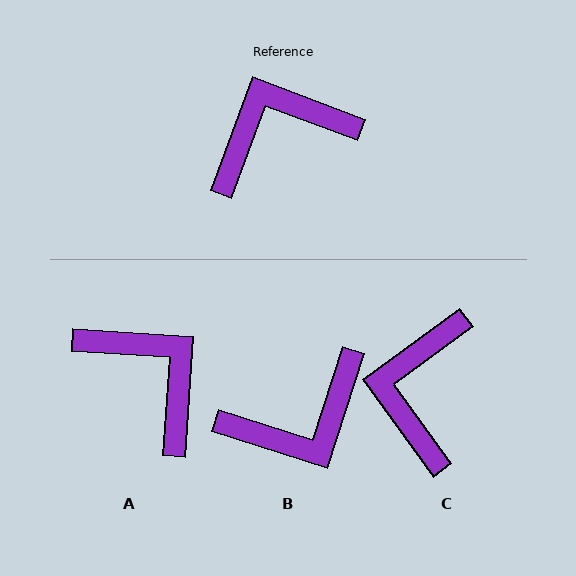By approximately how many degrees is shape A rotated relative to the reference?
Approximately 73 degrees clockwise.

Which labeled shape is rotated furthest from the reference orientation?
B, about 177 degrees away.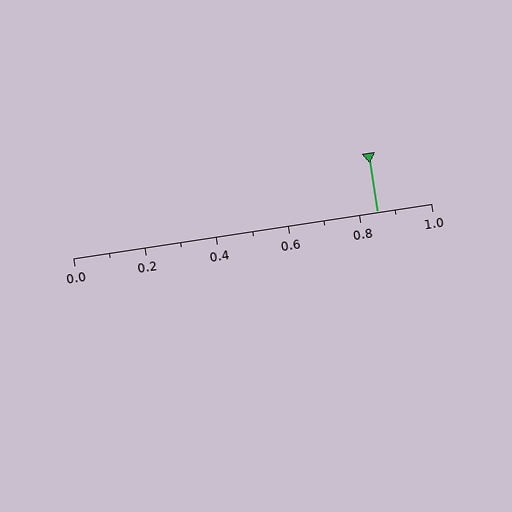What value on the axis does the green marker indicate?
The marker indicates approximately 0.85.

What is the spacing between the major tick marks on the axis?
The major ticks are spaced 0.2 apart.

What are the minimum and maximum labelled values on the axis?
The axis runs from 0.0 to 1.0.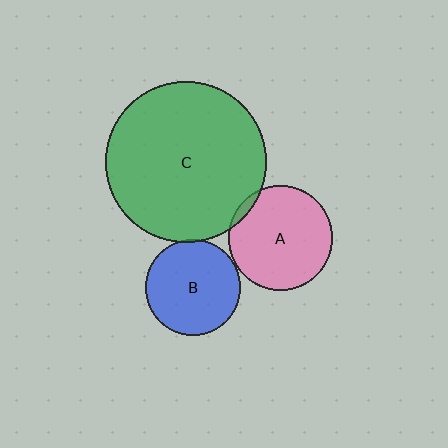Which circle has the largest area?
Circle C (green).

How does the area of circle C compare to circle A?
Approximately 2.4 times.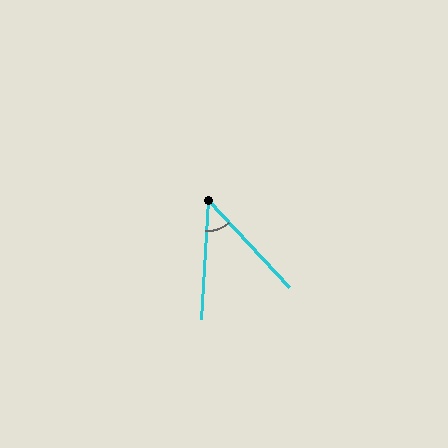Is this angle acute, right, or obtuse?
It is acute.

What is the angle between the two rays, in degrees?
Approximately 46 degrees.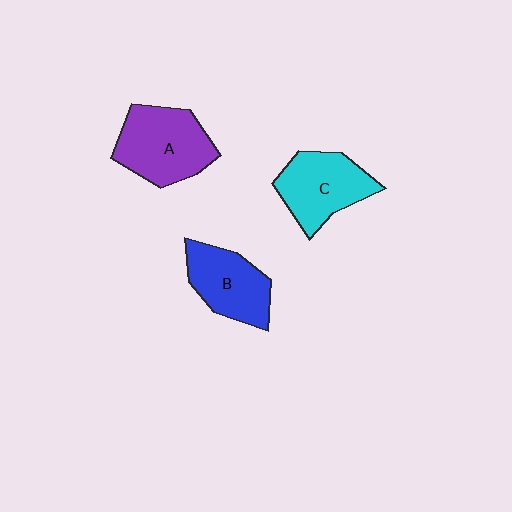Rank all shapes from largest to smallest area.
From largest to smallest: A (purple), C (cyan), B (blue).